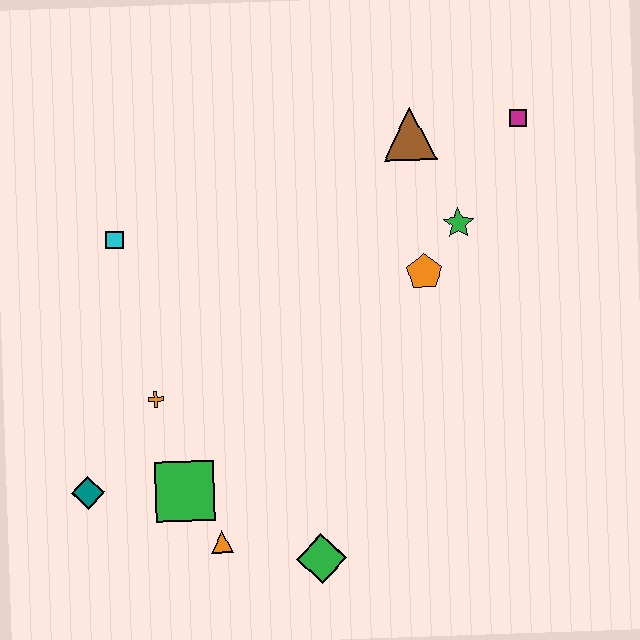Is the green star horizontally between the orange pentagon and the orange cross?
No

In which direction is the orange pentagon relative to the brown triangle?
The orange pentagon is below the brown triangle.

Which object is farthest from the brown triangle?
The teal diamond is farthest from the brown triangle.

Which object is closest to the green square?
The orange triangle is closest to the green square.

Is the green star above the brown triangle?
No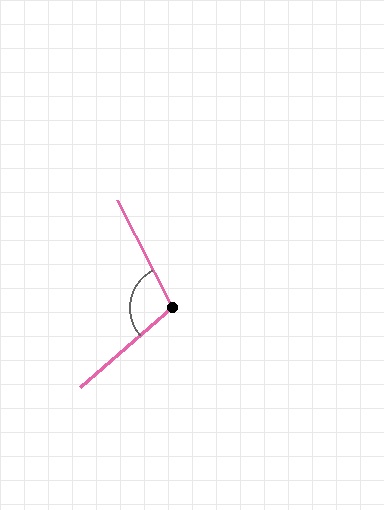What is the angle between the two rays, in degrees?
Approximately 104 degrees.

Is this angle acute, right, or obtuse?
It is obtuse.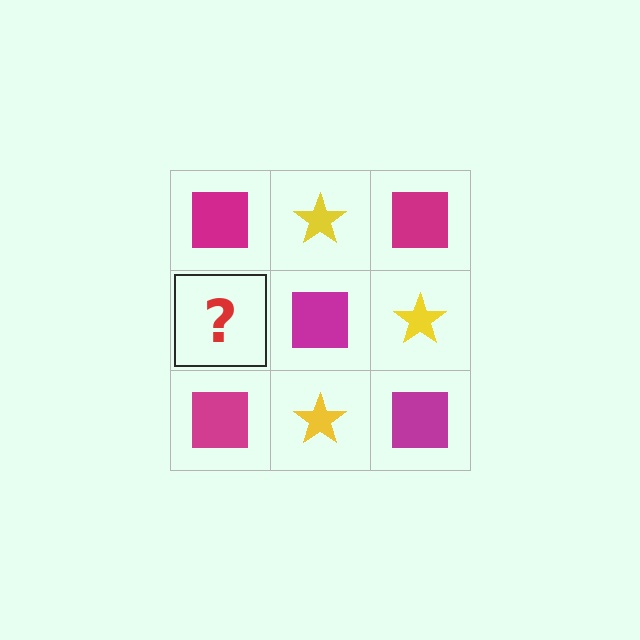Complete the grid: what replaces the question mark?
The question mark should be replaced with a yellow star.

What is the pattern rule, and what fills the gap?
The rule is that it alternates magenta square and yellow star in a checkerboard pattern. The gap should be filled with a yellow star.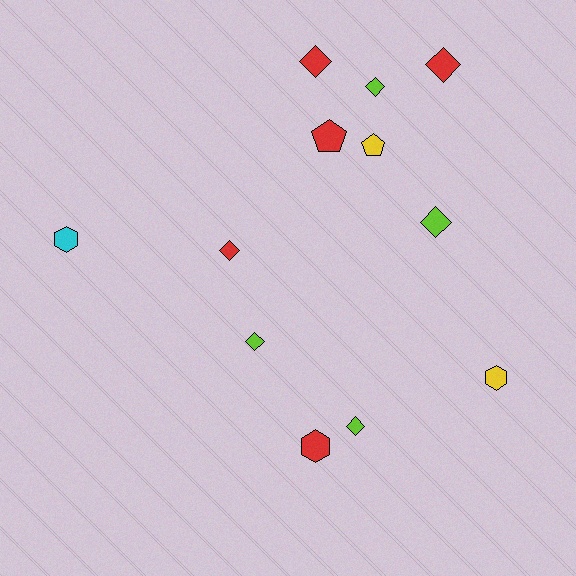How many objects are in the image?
There are 12 objects.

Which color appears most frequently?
Red, with 5 objects.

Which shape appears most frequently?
Diamond, with 7 objects.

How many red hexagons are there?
There is 1 red hexagon.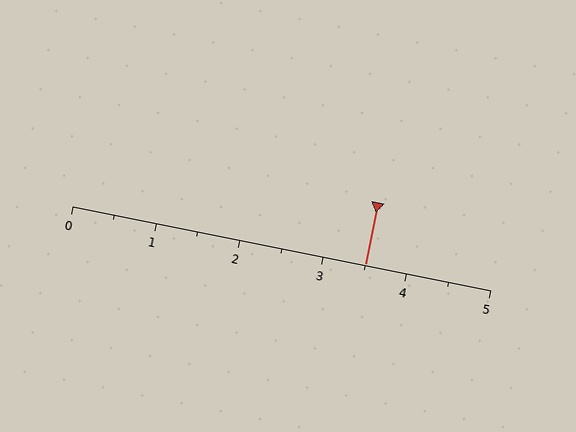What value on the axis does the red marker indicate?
The marker indicates approximately 3.5.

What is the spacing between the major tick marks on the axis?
The major ticks are spaced 1 apart.